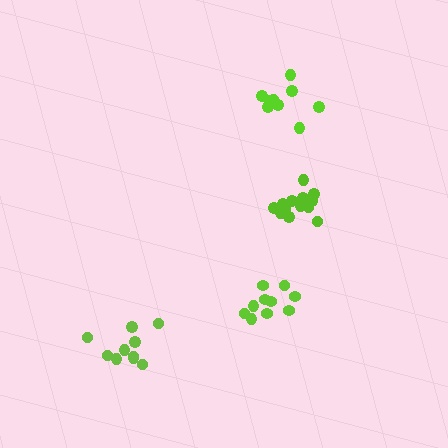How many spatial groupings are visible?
There are 4 spatial groupings.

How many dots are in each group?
Group 1: 10 dots, Group 2: 13 dots, Group 3: 9 dots, Group 4: 10 dots (42 total).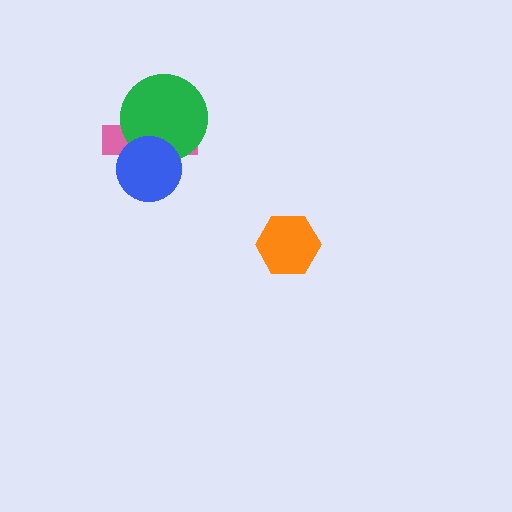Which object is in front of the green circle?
The blue circle is in front of the green circle.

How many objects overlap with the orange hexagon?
0 objects overlap with the orange hexagon.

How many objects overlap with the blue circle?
2 objects overlap with the blue circle.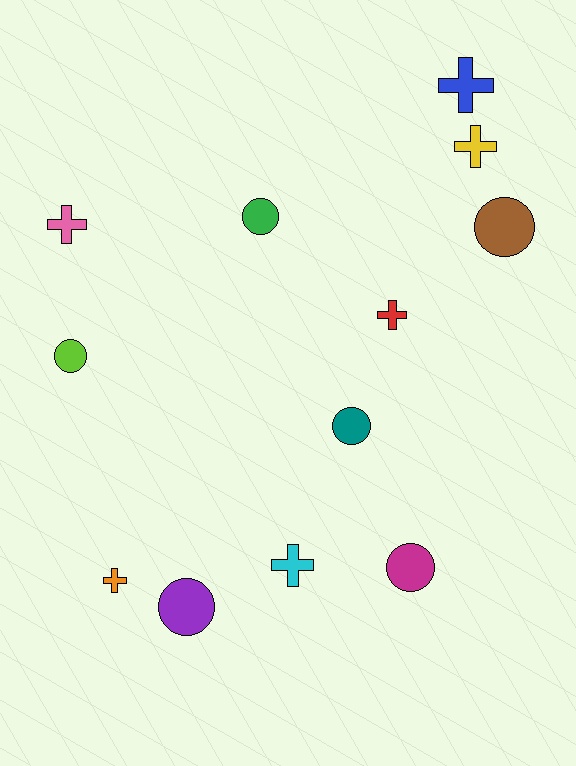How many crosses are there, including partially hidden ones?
There are 6 crosses.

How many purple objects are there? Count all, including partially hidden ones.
There is 1 purple object.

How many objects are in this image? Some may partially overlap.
There are 12 objects.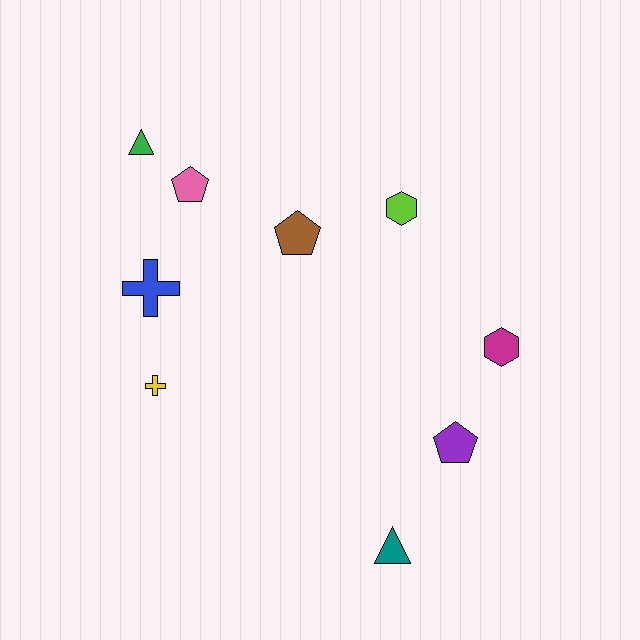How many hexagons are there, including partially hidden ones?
There are 2 hexagons.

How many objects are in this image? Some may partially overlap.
There are 9 objects.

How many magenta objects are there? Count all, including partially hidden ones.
There is 1 magenta object.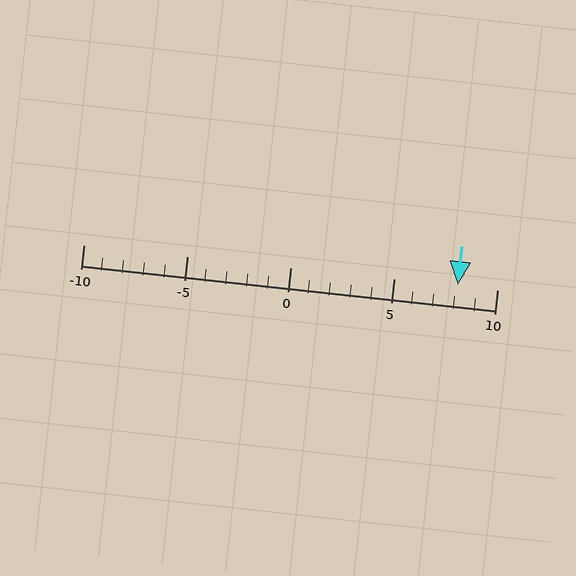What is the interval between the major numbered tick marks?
The major tick marks are spaced 5 units apart.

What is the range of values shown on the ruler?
The ruler shows values from -10 to 10.